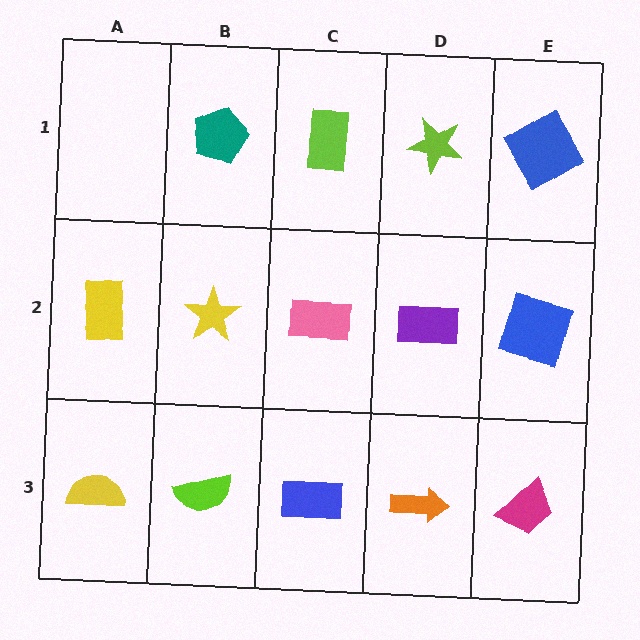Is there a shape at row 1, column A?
No, that cell is empty.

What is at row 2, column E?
A blue square.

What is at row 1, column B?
A teal pentagon.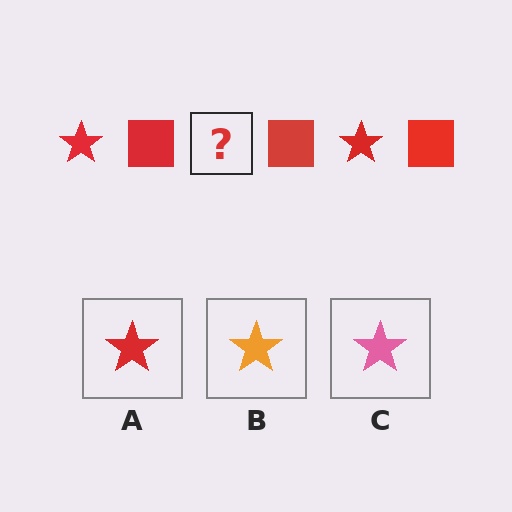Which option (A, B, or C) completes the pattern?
A.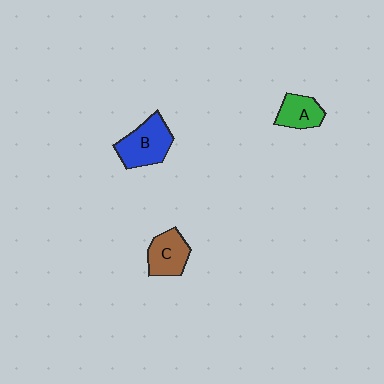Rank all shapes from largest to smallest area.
From largest to smallest: B (blue), C (brown), A (green).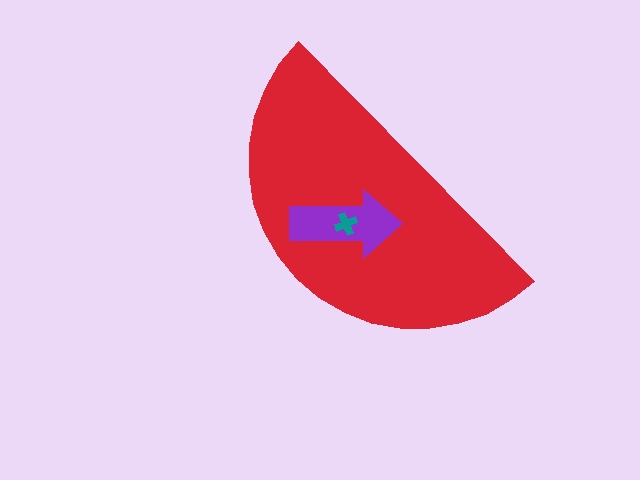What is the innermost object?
The teal cross.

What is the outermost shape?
The red semicircle.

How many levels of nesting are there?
3.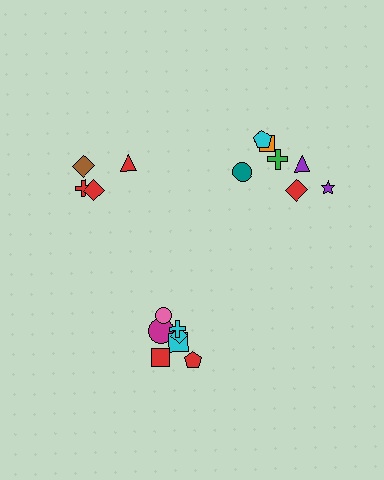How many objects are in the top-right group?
There are 7 objects.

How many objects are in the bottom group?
There are 7 objects.